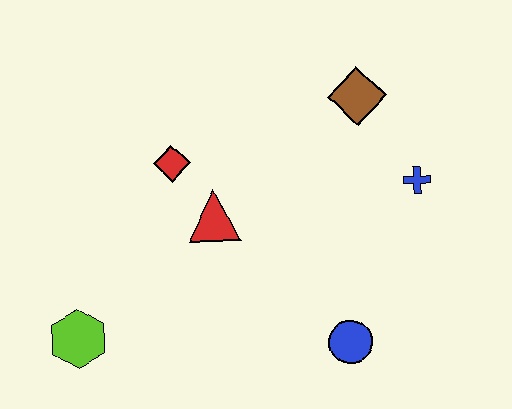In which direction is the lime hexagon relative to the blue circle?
The lime hexagon is to the left of the blue circle.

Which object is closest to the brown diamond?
The blue cross is closest to the brown diamond.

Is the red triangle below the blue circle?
No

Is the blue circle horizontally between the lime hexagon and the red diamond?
No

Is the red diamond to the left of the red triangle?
Yes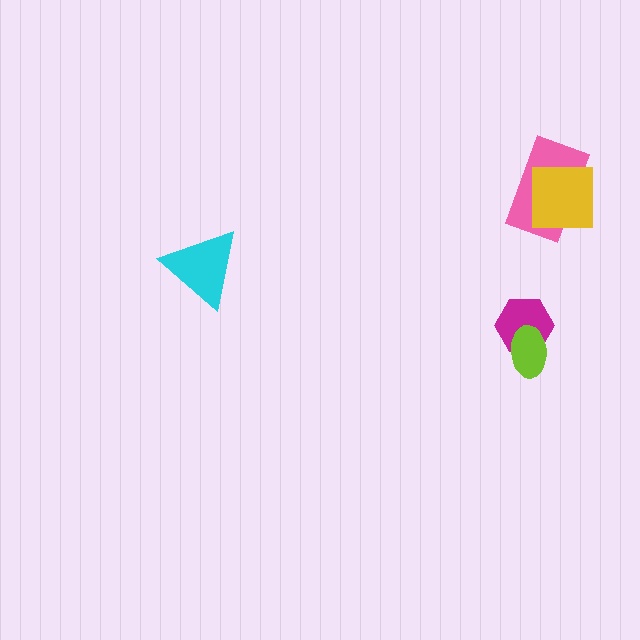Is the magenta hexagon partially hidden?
Yes, it is partially covered by another shape.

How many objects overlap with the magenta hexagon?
1 object overlaps with the magenta hexagon.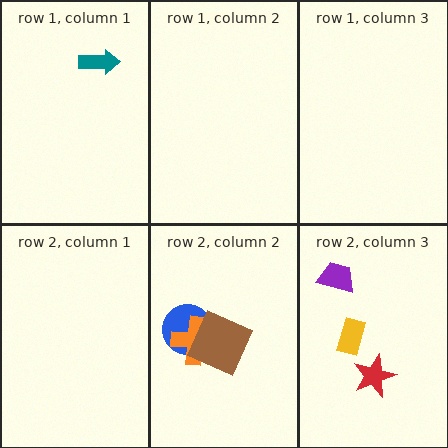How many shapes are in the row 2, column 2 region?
3.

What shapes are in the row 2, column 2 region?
The blue circle, the orange cross, the brown square.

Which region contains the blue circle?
The row 2, column 2 region.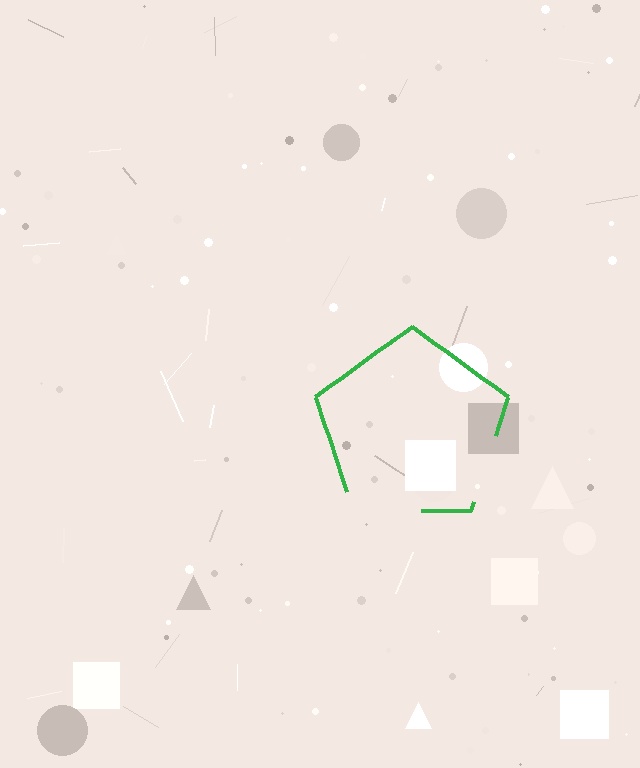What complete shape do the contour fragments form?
The contour fragments form a pentagon.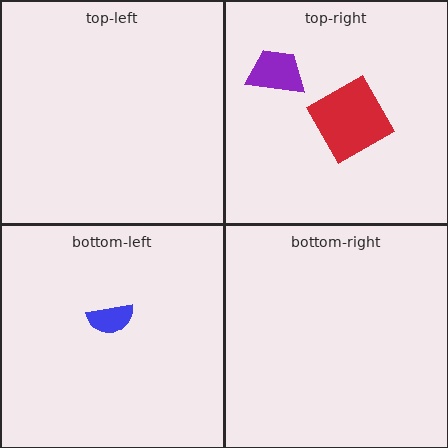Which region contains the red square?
The top-right region.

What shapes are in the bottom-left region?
The blue semicircle.